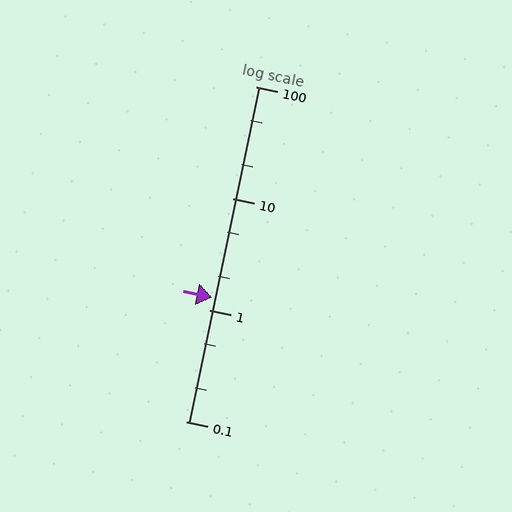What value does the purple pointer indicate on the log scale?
The pointer indicates approximately 1.3.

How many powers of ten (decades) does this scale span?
The scale spans 3 decades, from 0.1 to 100.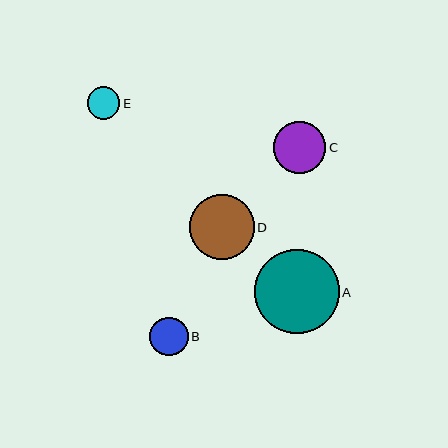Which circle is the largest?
Circle A is the largest with a size of approximately 84 pixels.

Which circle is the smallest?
Circle E is the smallest with a size of approximately 32 pixels.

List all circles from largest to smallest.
From largest to smallest: A, D, C, B, E.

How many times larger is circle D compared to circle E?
Circle D is approximately 2.0 times the size of circle E.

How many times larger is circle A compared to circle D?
Circle A is approximately 1.3 times the size of circle D.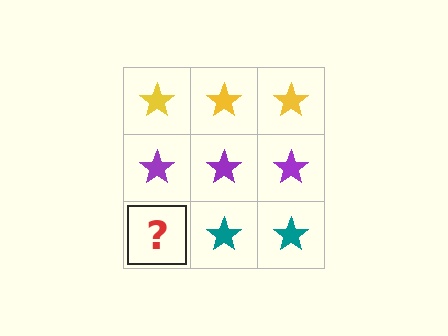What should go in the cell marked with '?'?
The missing cell should contain a teal star.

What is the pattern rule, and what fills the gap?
The rule is that each row has a consistent color. The gap should be filled with a teal star.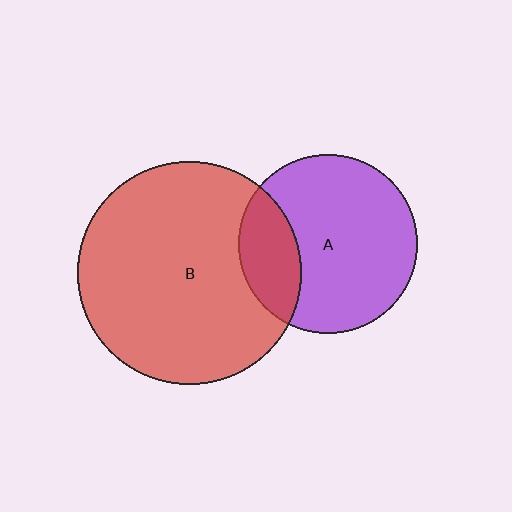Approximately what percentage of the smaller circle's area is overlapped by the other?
Approximately 25%.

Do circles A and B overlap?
Yes.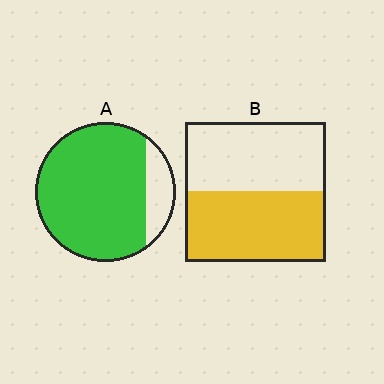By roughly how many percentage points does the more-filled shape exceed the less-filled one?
By roughly 35 percentage points (A over B).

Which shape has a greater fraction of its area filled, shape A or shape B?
Shape A.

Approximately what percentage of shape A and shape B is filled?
A is approximately 85% and B is approximately 50%.